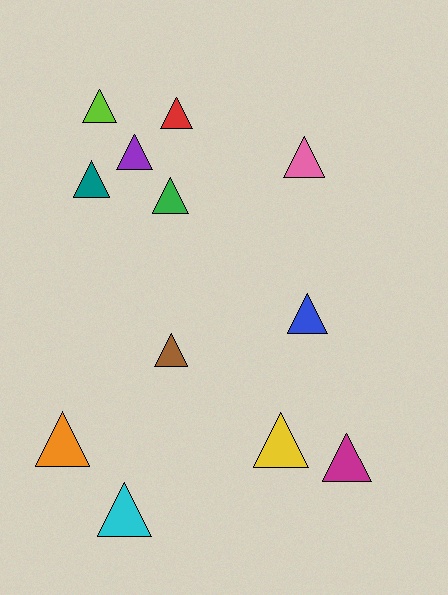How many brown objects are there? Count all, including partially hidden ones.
There is 1 brown object.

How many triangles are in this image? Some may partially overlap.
There are 12 triangles.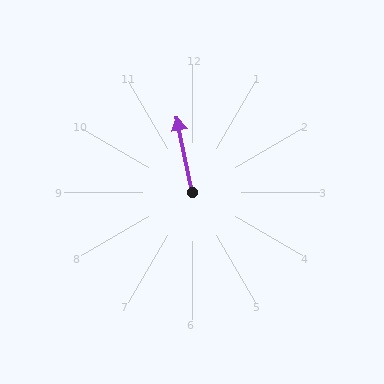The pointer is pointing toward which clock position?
Roughly 12 o'clock.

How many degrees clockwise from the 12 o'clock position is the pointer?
Approximately 349 degrees.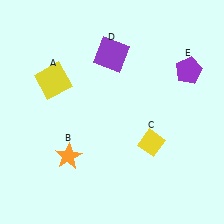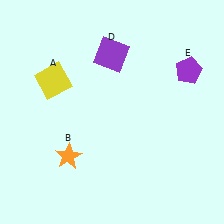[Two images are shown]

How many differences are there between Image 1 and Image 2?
There is 1 difference between the two images.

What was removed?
The yellow diamond (C) was removed in Image 2.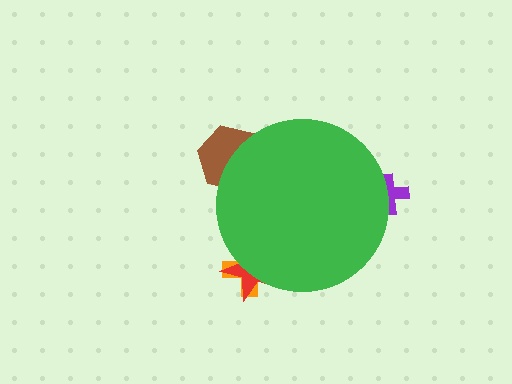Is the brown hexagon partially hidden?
Yes, the brown hexagon is partially hidden behind the green circle.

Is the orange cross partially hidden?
Yes, the orange cross is partially hidden behind the green circle.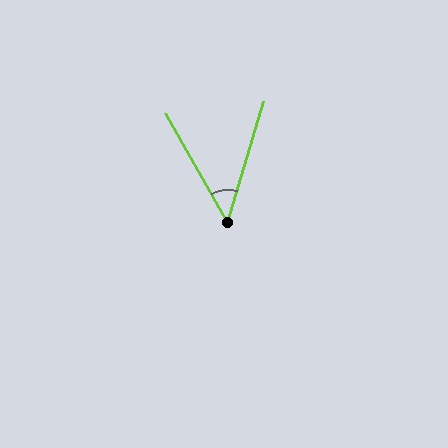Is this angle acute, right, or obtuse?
It is acute.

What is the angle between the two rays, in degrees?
Approximately 47 degrees.